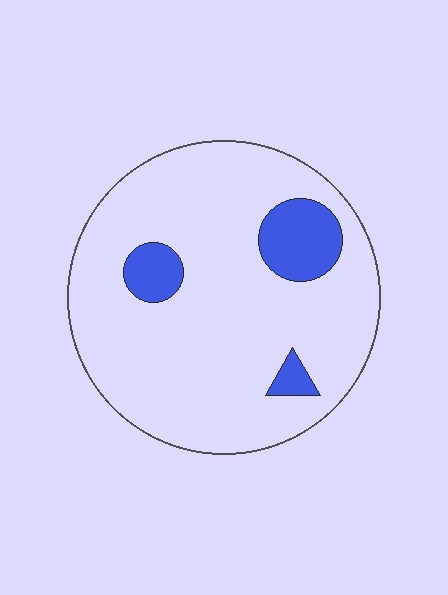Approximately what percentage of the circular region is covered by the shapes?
Approximately 15%.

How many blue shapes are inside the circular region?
3.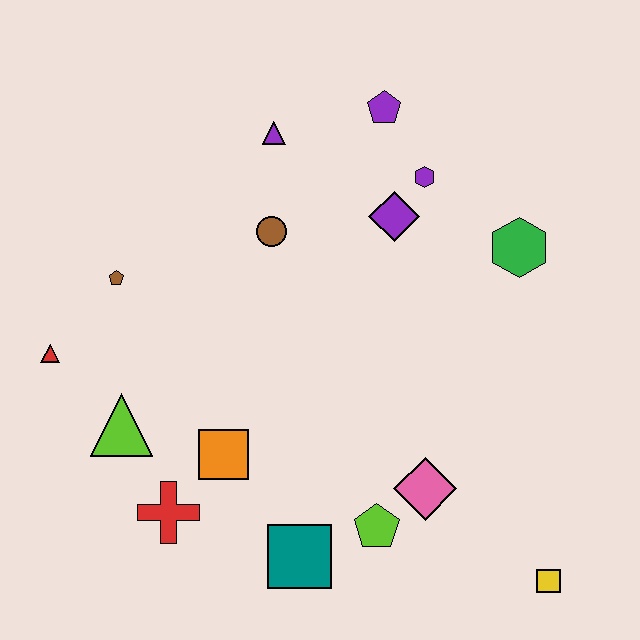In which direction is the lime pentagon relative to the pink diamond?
The lime pentagon is to the left of the pink diamond.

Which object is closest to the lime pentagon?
The pink diamond is closest to the lime pentagon.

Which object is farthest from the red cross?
The purple pentagon is farthest from the red cross.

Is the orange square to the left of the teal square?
Yes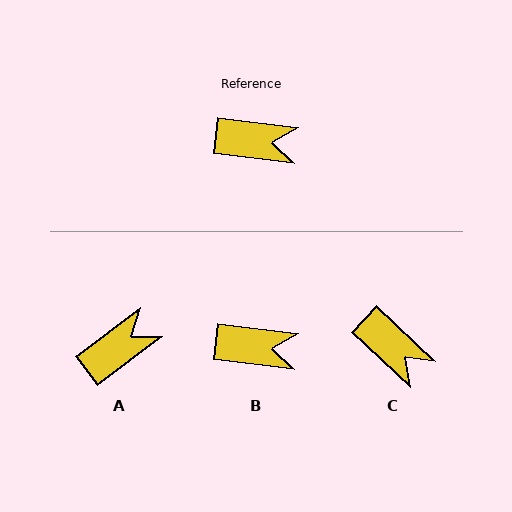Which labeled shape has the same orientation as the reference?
B.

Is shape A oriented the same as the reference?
No, it is off by about 44 degrees.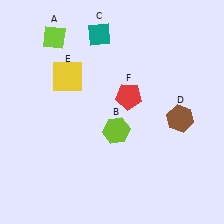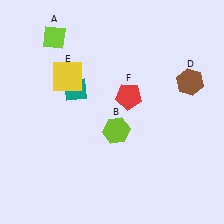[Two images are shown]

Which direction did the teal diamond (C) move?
The teal diamond (C) moved down.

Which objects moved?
The objects that moved are: the teal diamond (C), the brown hexagon (D).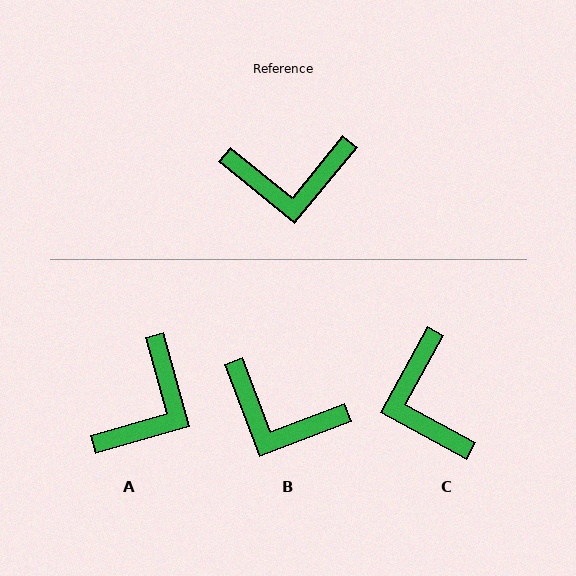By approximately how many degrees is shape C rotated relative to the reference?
Approximately 80 degrees clockwise.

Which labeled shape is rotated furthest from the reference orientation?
C, about 80 degrees away.